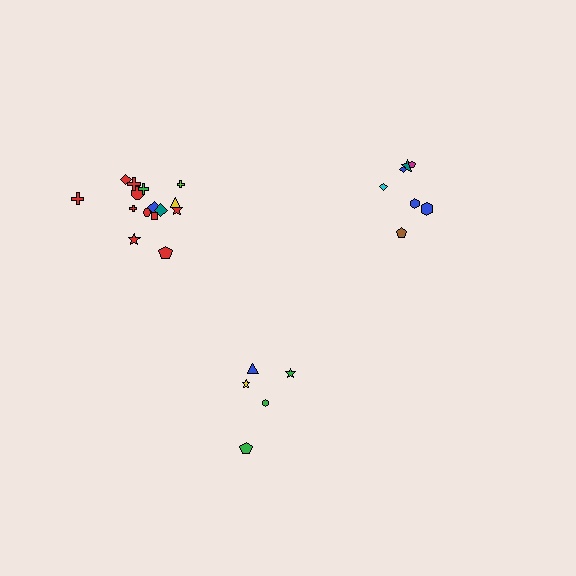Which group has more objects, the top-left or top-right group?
The top-left group.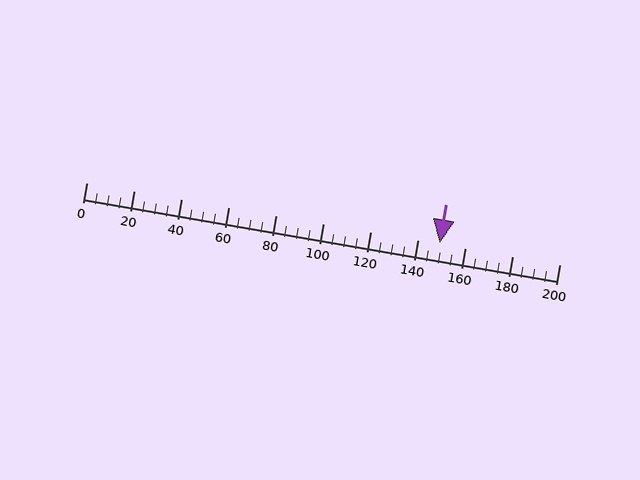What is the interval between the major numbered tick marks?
The major tick marks are spaced 20 units apart.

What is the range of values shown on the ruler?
The ruler shows values from 0 to 200.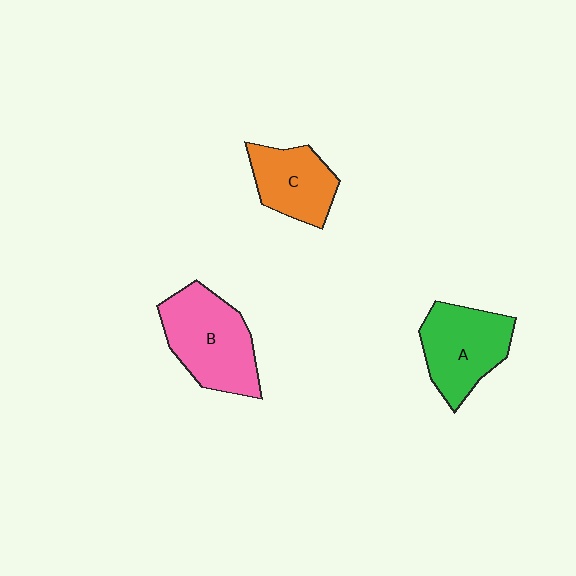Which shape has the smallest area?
Shape C (orange).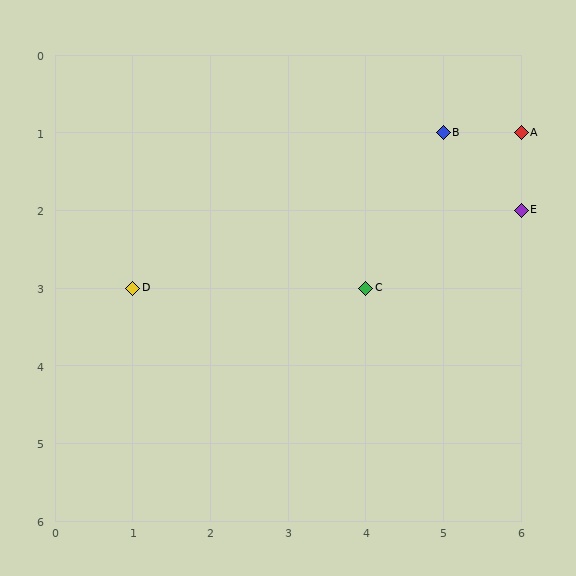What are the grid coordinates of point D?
Point D is at grid coordinates (1, 3).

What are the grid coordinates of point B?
Point B is at grid coordinates (5, 1).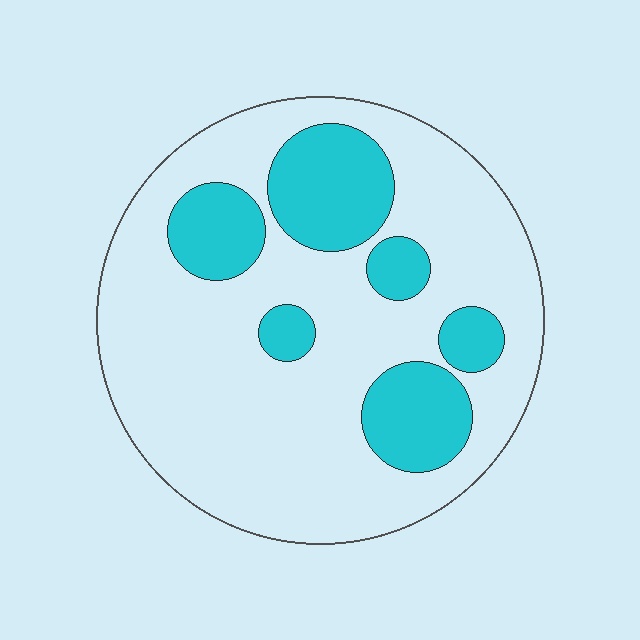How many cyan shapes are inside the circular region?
6.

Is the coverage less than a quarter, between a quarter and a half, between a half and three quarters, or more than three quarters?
Between a quarter and a half.